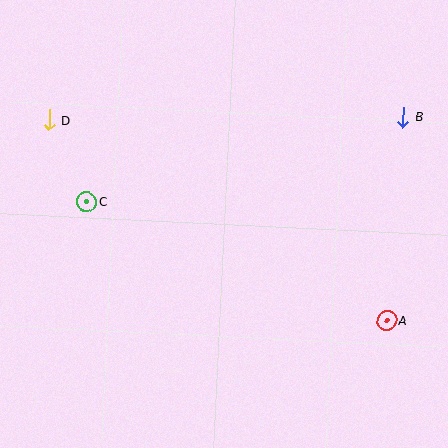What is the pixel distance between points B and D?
The distance between B and D is 354 pixels.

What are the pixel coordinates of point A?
Point A is at (387, 320).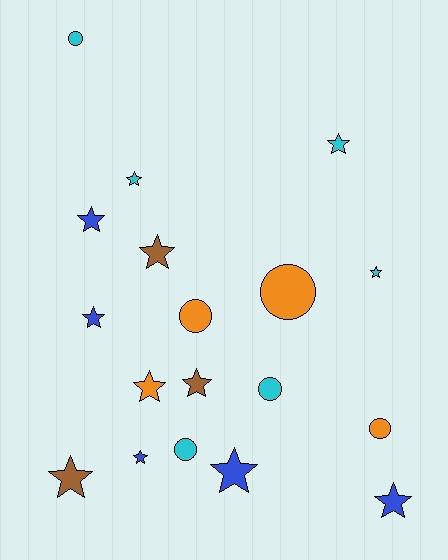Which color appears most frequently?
Cyan, with 6 objects.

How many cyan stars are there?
There are 3 cyan stars.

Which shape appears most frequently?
Star, with 12 objects.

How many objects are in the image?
There are 18 objects.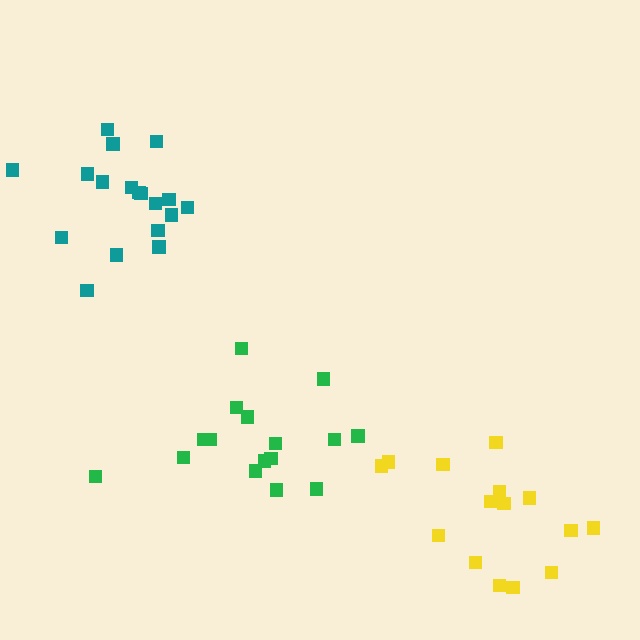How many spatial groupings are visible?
There are 3 spatial groupings.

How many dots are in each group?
Group 1: 16 dots, Group 2: 18 dots, Group 3: 15 dots (49 total).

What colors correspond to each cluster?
The clusters are colored: green, teal, yellow.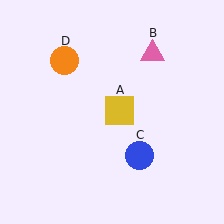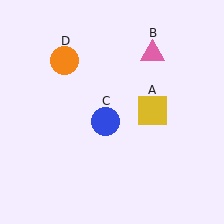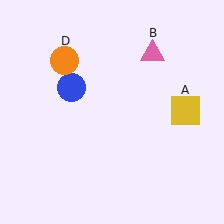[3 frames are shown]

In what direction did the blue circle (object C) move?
The blue circle (object C) moved up and to the left.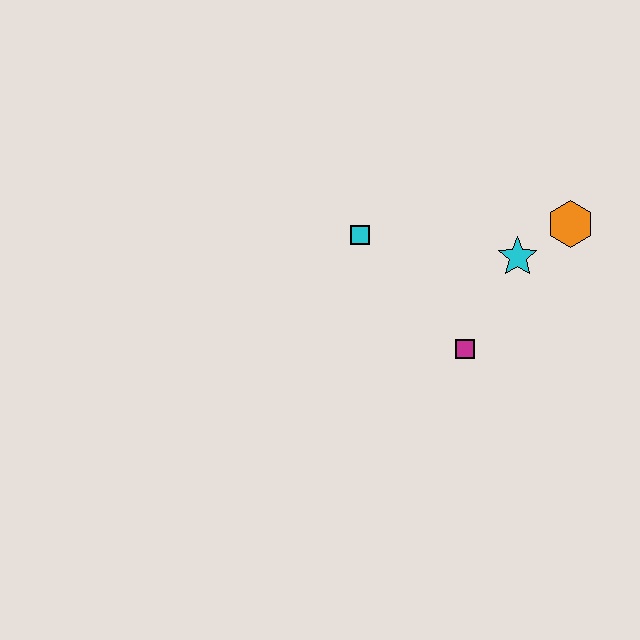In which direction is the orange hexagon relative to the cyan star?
The orange hexagon is to the right of the cyan star.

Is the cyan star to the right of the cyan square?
Yes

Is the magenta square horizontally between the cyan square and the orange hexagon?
Yes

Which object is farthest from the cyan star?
The cyan square is farthest from the cyan star.